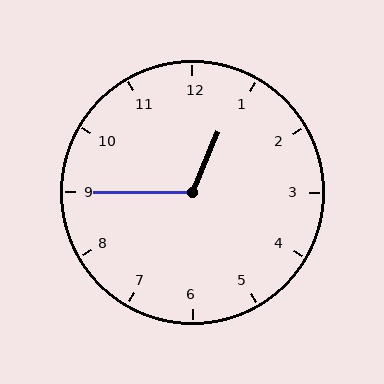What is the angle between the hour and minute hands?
Approximately 112 degrees.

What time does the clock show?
12:45.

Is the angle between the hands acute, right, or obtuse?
It is obtuse.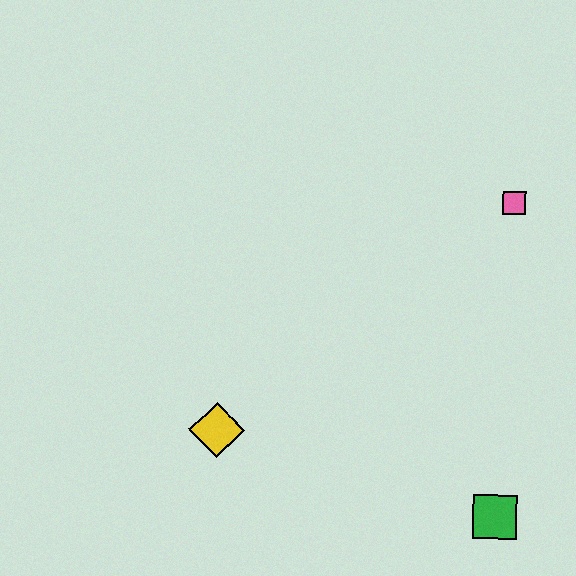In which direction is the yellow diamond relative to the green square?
The yellow diamond is to the left of the green square.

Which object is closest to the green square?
The yellow diamond is closest to the green square.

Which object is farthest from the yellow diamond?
The pink square is farthest from the yellow diamond.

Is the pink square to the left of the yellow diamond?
No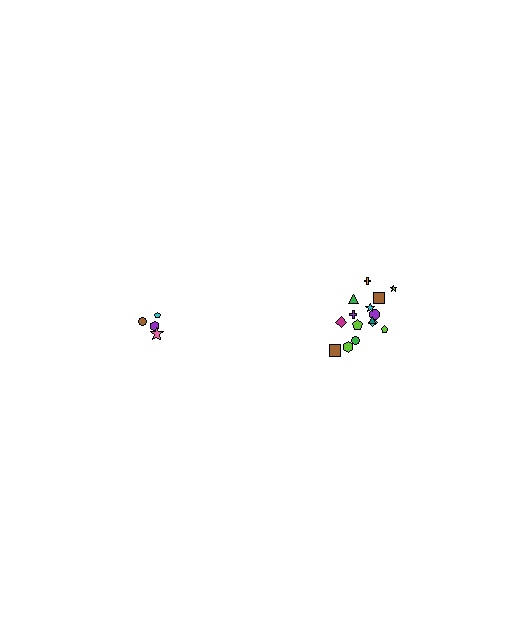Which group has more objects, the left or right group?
The right group.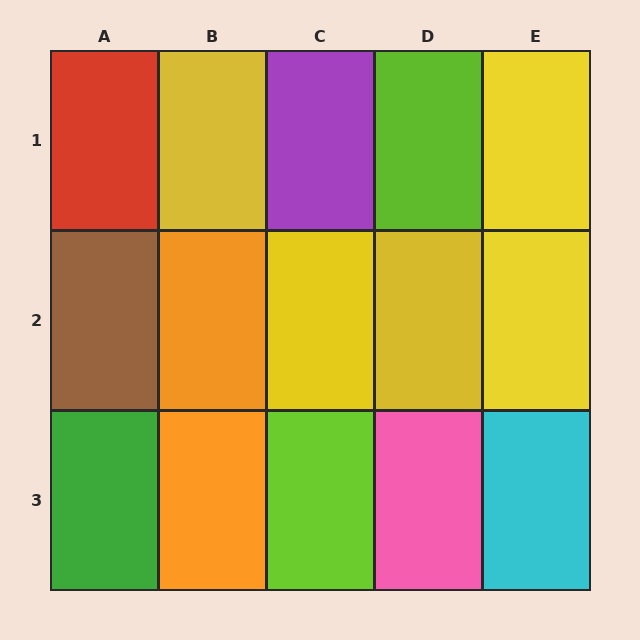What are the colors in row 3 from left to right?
Green, orange, lime, pink, cyan.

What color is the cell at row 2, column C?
Yellow.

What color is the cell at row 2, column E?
Yellow.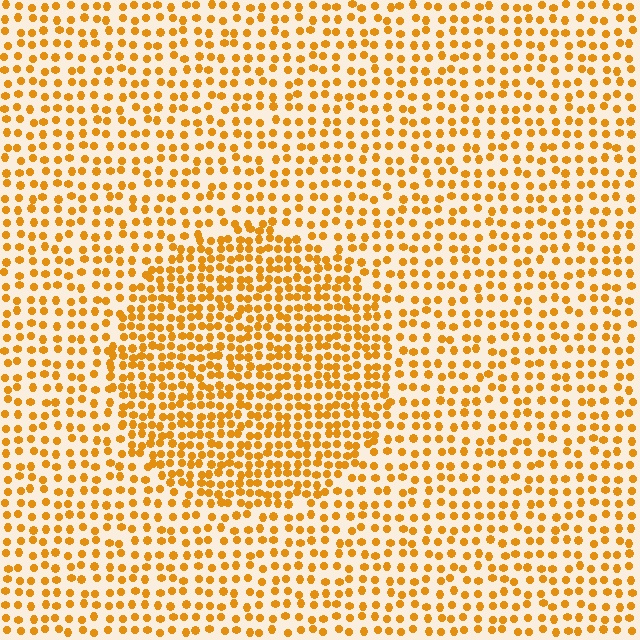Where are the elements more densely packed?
The elements are more densely packed inside the circle boundary.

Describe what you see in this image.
The image contains small orange elements arranged at two different densities. A circle-shaped region is visible where the elements are more densely packed than the surrounding area.